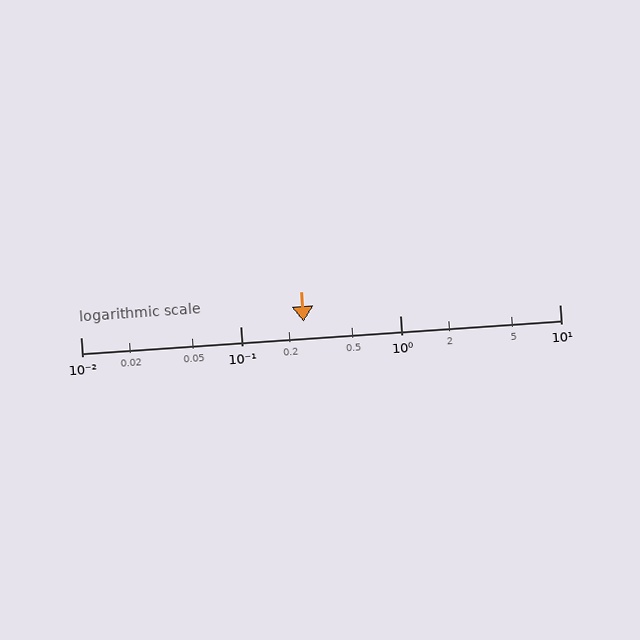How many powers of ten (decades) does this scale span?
The scale spans 3 decades, from 0.01 to 10.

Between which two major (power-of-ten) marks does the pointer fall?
The pointer is between 0.1 and 1.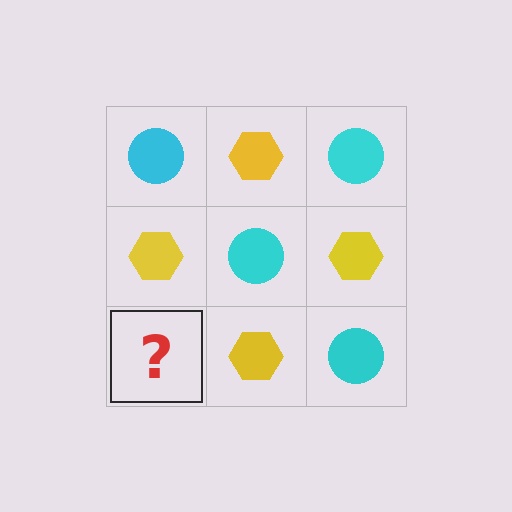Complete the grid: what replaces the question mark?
The question mark should be replaced with a cyan circle.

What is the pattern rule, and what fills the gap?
The rule is that it alternates cyan circle and yellow hexagon in a checkerboard pattern. The gap should be filled with a cyan circle.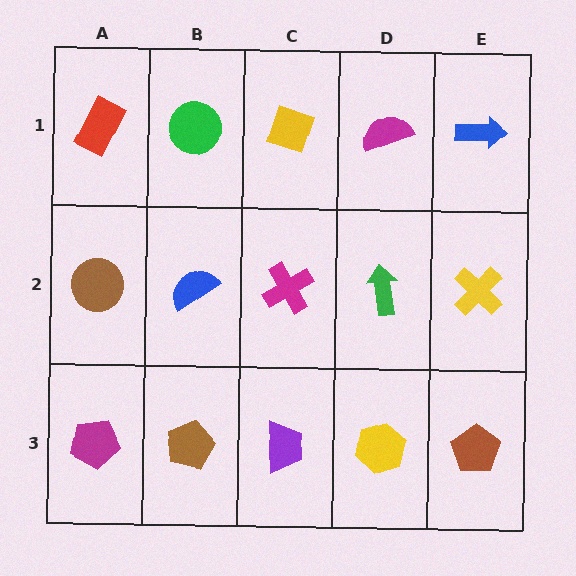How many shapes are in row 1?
5 shapes.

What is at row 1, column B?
A green circle.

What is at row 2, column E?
A yellow cross.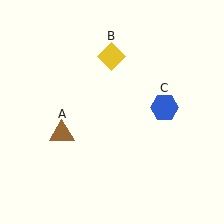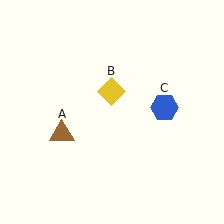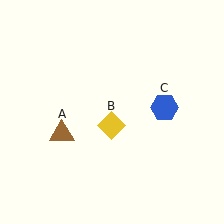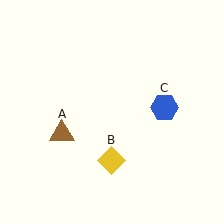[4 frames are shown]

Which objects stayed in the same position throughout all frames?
Brown triangle (object A) and blue hexagon (object C) remained stationary.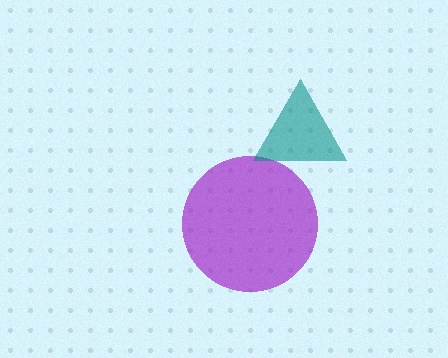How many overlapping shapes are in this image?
There are 2 overlapping shapes in the image.